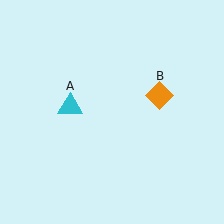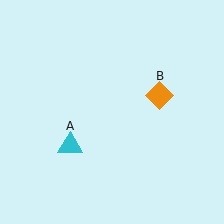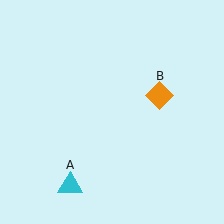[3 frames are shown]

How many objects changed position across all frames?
1 object changed position: cyan triangle (object A).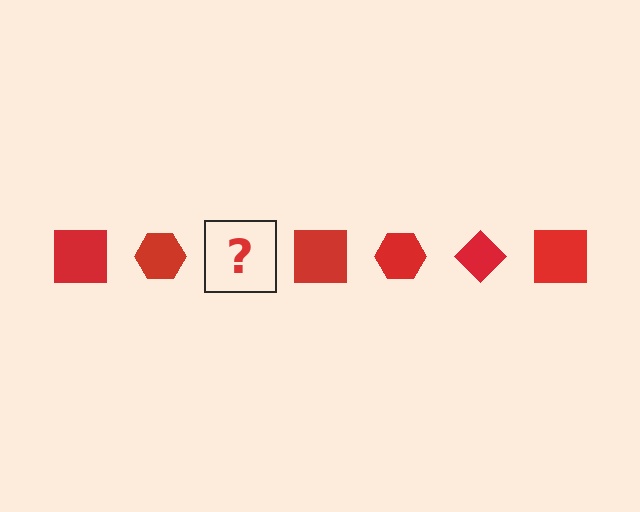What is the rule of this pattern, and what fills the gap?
The rule is that the pattern cycles through square, hexagon, diamond shapes in red. The gap should be filled with a red diamond.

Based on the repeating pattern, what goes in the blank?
The blank should be a red diamond.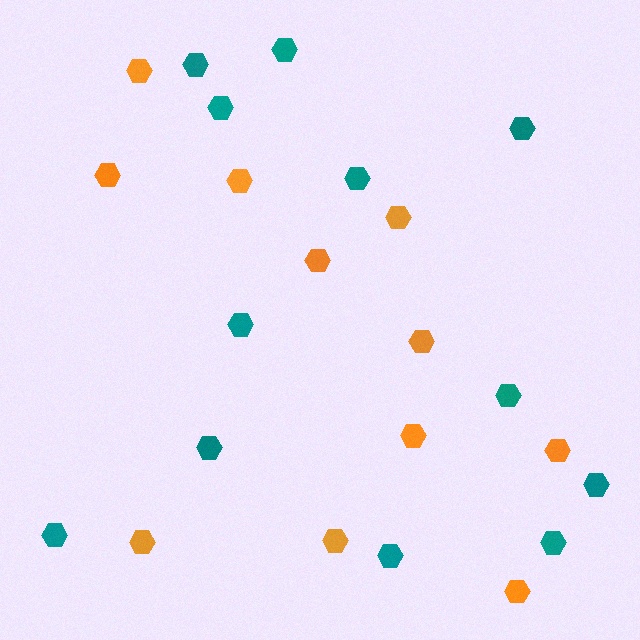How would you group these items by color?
There are 2 groups: one group of teal hexagons (12) and one group of orange hexagons (11).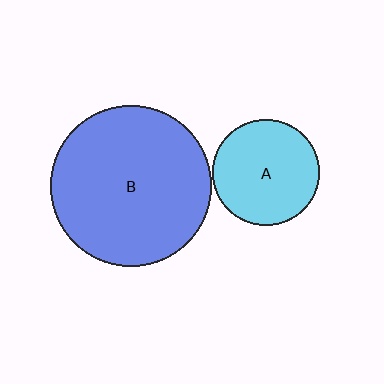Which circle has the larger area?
Circle B (blue).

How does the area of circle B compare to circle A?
Approximately 2.3 times.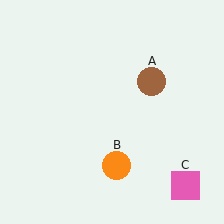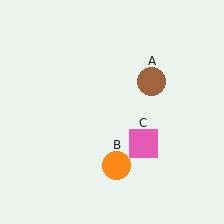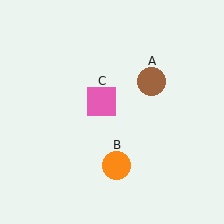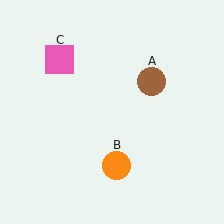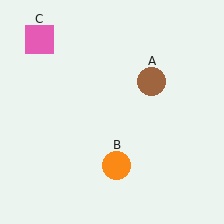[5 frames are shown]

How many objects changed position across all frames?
1 object changed position: pink square (object C).